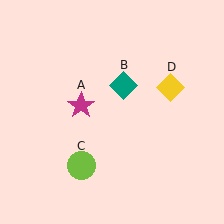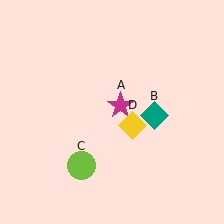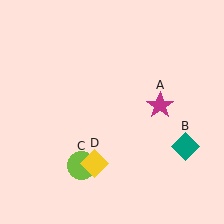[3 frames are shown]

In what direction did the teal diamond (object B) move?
The teal diamond (object B) moved down and to the right.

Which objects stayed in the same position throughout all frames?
Lime circle (object C) remained stationary.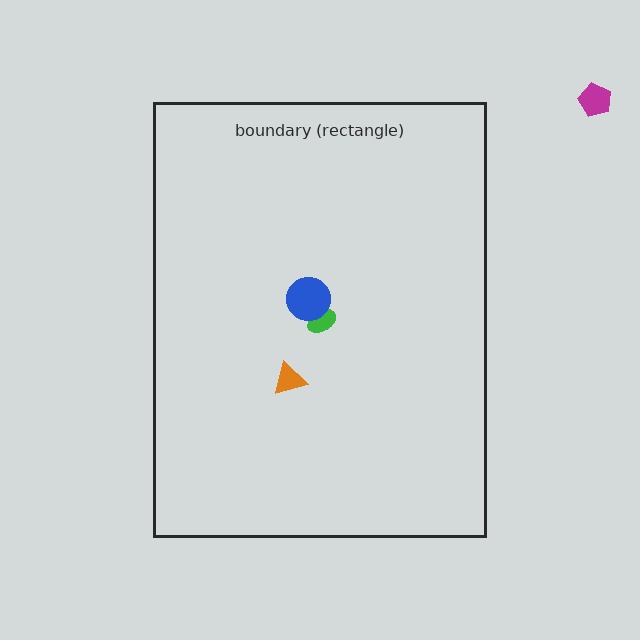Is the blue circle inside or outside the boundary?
Inside.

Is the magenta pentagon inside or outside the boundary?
Outside.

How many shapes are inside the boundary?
3 inside, 1 outside.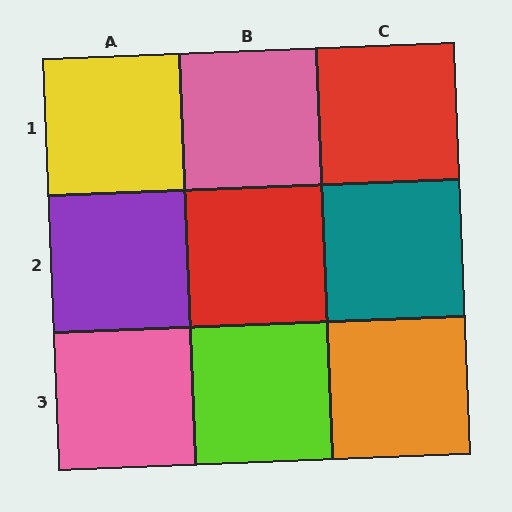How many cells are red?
2 cells are red.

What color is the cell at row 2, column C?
Teal.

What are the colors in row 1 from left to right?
Yellow, pink, red.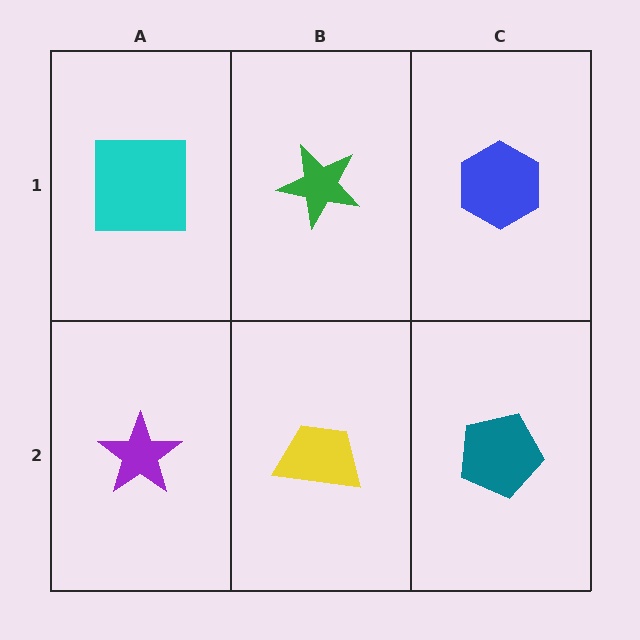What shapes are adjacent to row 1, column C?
A teal pentagon (row 2, column C), a green star (row 1, column B).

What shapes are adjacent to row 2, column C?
A blue hexagon (row 1, column C), a yellow trapezoid (row 2, column B).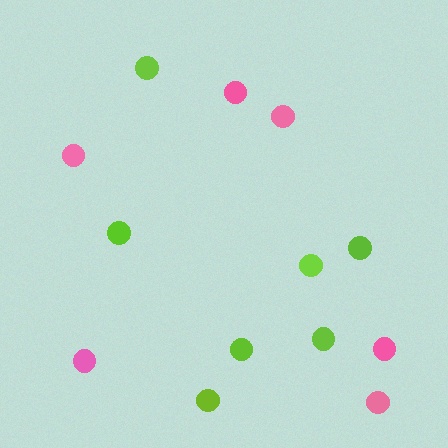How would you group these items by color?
There are 2 groups: one group of pink circles (6) and one group of lime circles (7).